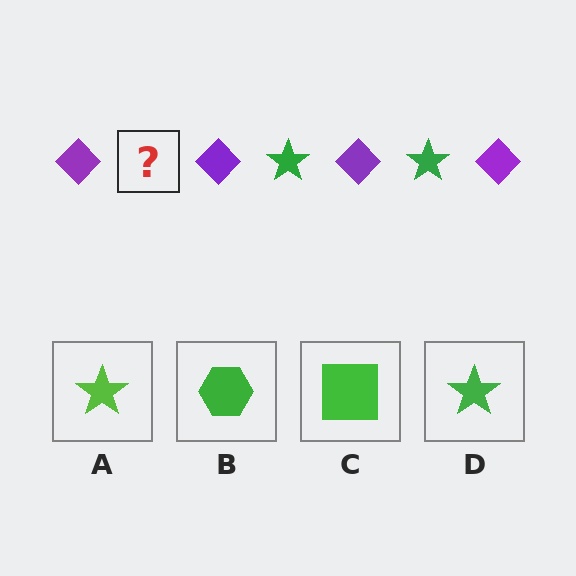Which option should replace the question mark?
Option D.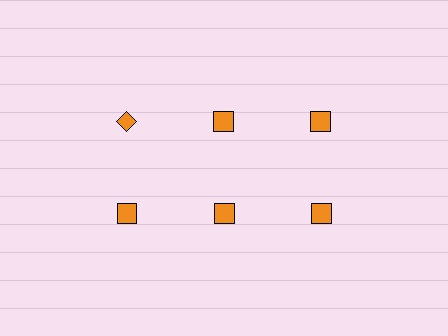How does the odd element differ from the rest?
It has a different shape: diamond instead of square.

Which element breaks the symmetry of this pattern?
The orange diamond in the top row, leftmost column breaks the symmetry. All other shapes are orange squares.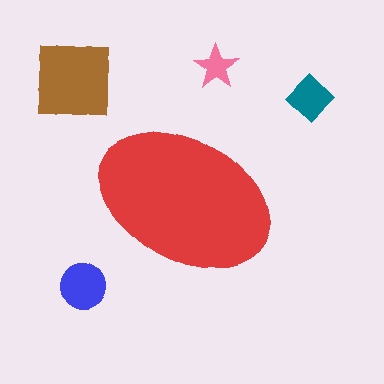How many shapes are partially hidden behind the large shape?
0 shapes are partially hidden.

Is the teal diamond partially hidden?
No, the teal diamond is fully visible.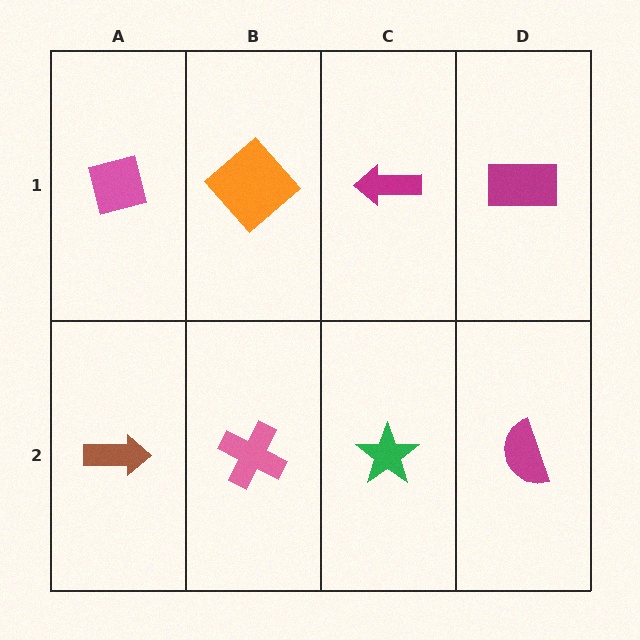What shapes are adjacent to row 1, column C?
A green star (row 2, column C), an orange diamond (row 1, column B), a magenta rectangle (row 1, column D).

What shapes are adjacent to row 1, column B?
A pink cross (row 2, column B), a pink square (row 1, column A), a magenta arrow (row 1, column C).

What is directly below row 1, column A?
A brown arrow.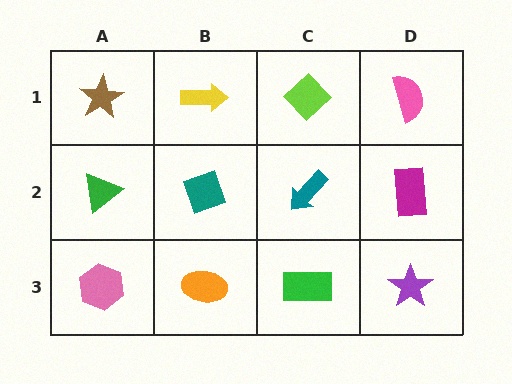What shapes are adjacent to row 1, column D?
A magenta rectangle (row 2, column D), a lime diamond (row 1, column C).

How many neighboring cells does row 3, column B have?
3.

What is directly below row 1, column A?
A green triangle.